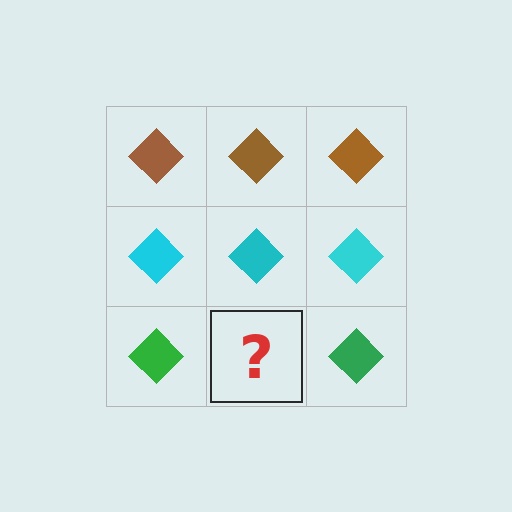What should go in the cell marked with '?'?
The missing cell should contain a green diamond.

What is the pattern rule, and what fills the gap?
The rule is that each row has a consistent color. The gap should be filled with a green diamond.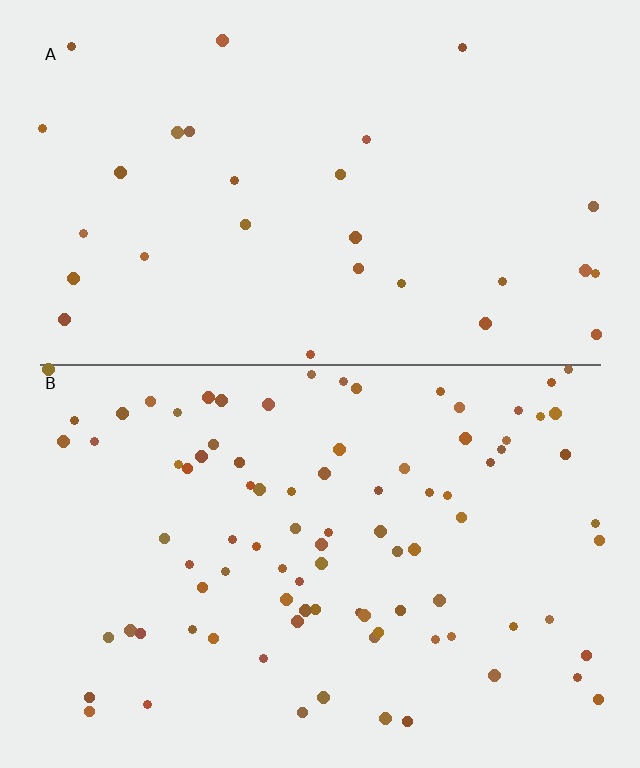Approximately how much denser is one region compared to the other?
Approximately 3.1× — region B over region A.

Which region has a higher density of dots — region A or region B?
B (the bottom).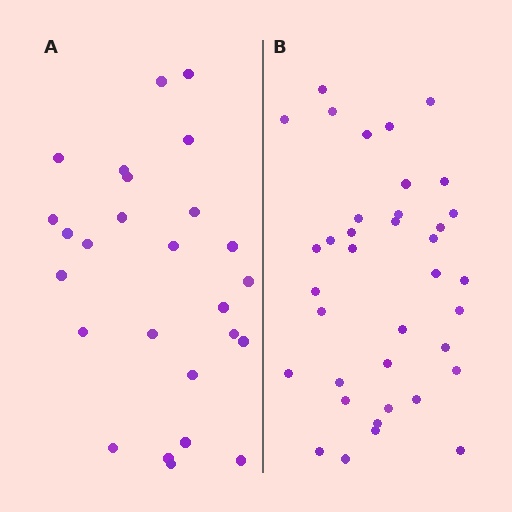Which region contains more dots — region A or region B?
Region B (the right region) has more dots.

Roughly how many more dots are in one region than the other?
Region B has roughly 12 or so more dots than region A.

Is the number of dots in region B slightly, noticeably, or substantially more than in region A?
Region B has noticeably more, but not dramatically so. The ratio is roughly 1.4 to 1.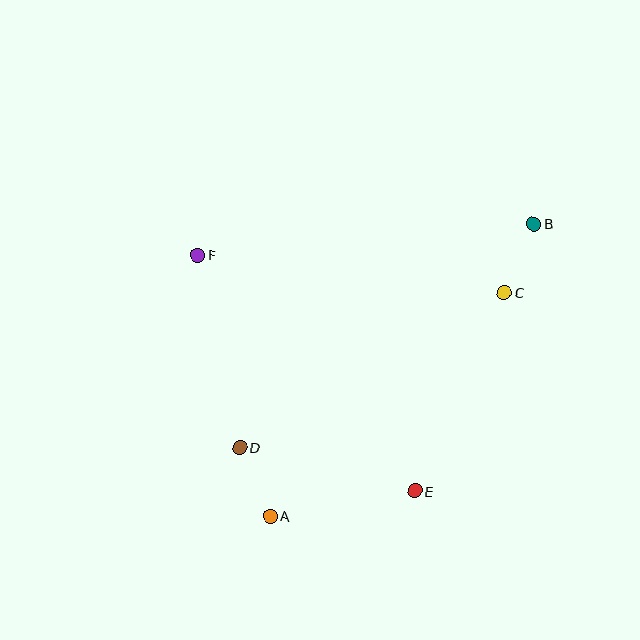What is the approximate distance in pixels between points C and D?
The distance between C and D is approximately 306 pixels.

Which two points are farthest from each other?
Points A and B are farthest from each other.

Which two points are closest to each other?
Points B and C are closest to each other.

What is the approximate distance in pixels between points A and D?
The distance between A and D is approximately 75 pixels.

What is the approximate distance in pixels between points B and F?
The distance between B and F is approximately 337 pixels.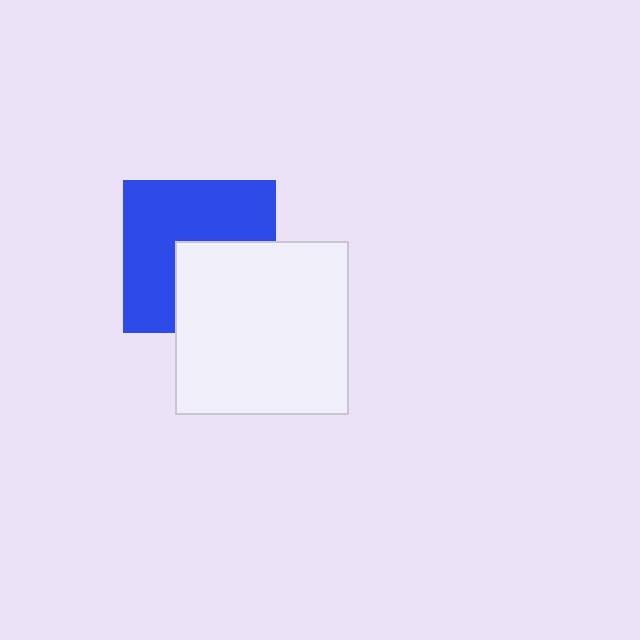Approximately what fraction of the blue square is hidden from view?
Roughly 39% of the blue square is hidden behind the white square.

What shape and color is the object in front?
The object in front is a white square.